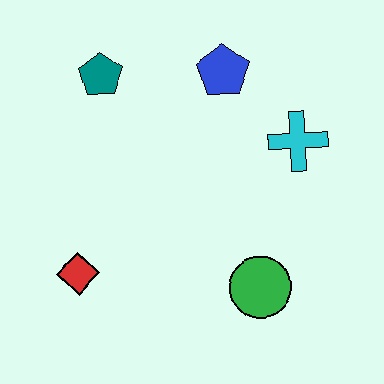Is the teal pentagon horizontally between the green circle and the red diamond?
Yes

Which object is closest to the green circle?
The cyan cross is closest to the green circle.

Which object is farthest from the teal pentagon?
The green circle is farthest from the teal pentagon.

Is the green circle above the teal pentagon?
No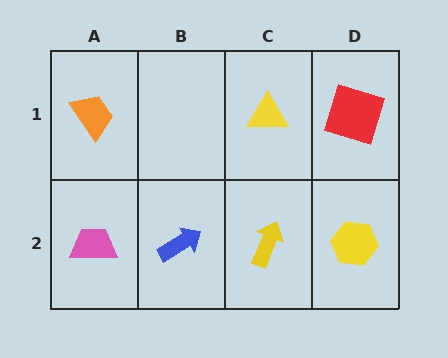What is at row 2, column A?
A pink trapezoid.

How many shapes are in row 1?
3 shapes.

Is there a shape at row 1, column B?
No, that cell is empty.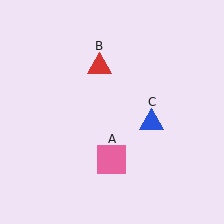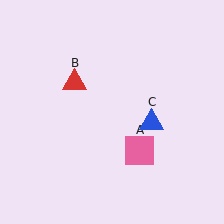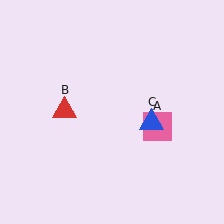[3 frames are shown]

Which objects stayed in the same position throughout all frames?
Blue triangle (object C) remained stationary.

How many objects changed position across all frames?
2 objects changed position: pink square (object A), red triangle (object B).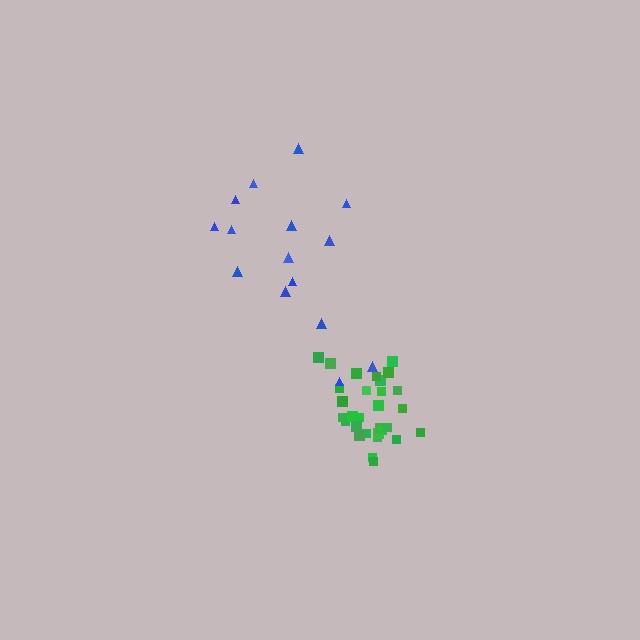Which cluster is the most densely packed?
Green.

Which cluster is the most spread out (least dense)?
Blue.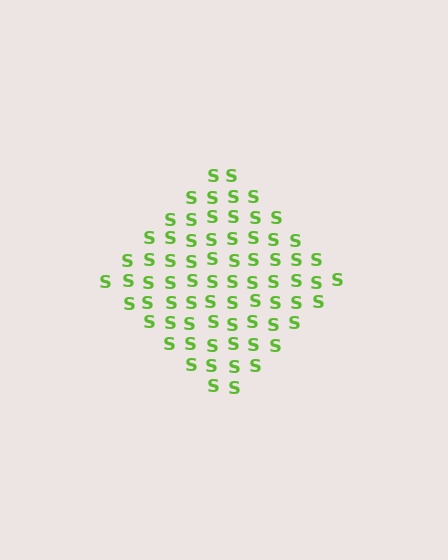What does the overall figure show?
The overall figure shows a diamond.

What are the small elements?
The small elements are letter S's.